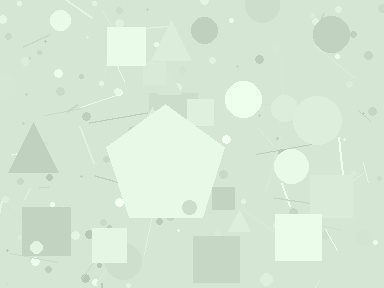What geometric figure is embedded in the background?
A pentagon is embedded in the background.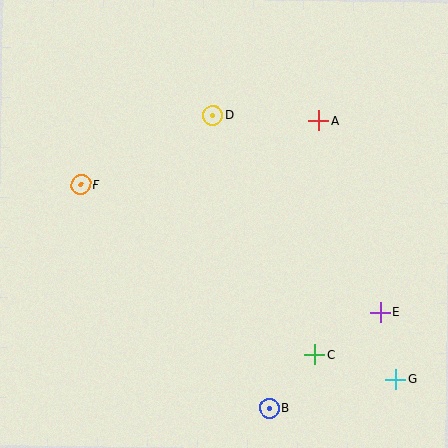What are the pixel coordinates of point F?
Point F is at (81, 185).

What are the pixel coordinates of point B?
Point B is at (269, 408).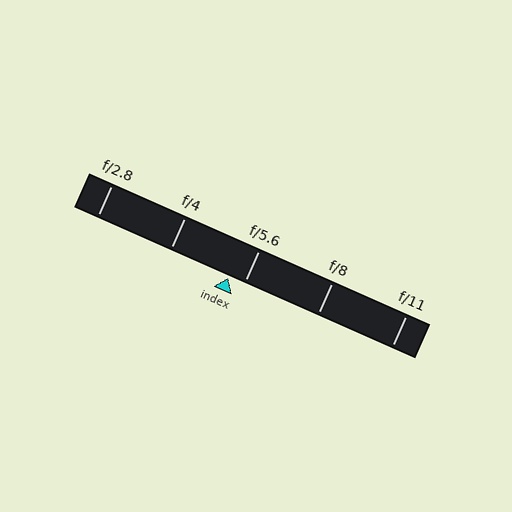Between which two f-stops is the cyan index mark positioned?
The index mark is between f/4 and f/5.6.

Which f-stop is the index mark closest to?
The index mark is closest to f/5.6.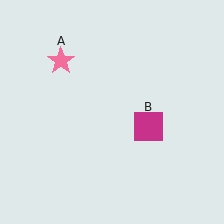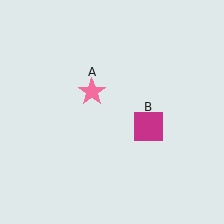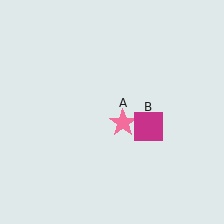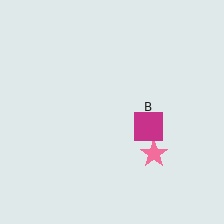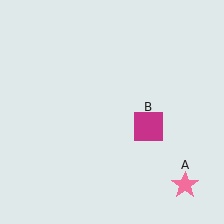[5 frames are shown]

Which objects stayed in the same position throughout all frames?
Magenta square (object B) remained stationary.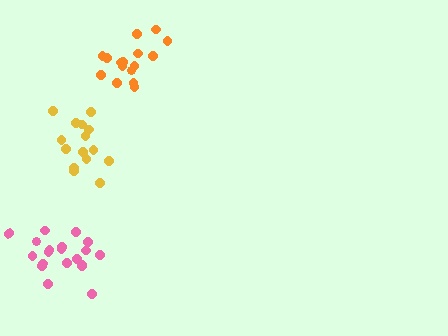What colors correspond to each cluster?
The clusters are colored: yellow, pink, orange.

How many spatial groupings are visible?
There are 3 spatial groupings.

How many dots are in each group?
Group 1: 15 dots, Group 2: 20 dots, Group 3: 17 dots (52 total).